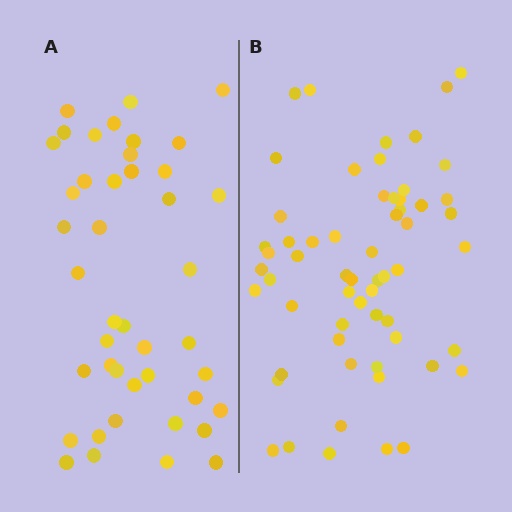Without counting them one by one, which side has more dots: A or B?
Region B (the right region) has more dots.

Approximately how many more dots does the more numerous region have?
Region B has approximately 15 more dots than region A.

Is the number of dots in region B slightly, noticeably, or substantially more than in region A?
Region B has noticeably more, but not dramatically so. The ratio is roughly 1.4 to 1.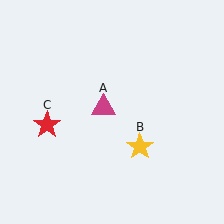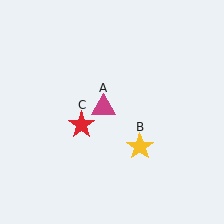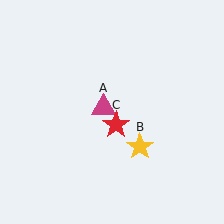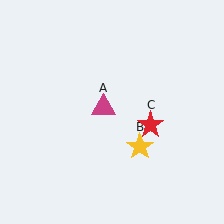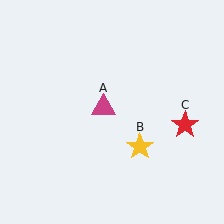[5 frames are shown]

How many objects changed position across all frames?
1 object changed position: red star (object C).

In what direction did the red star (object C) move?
The red star (object C) moved right.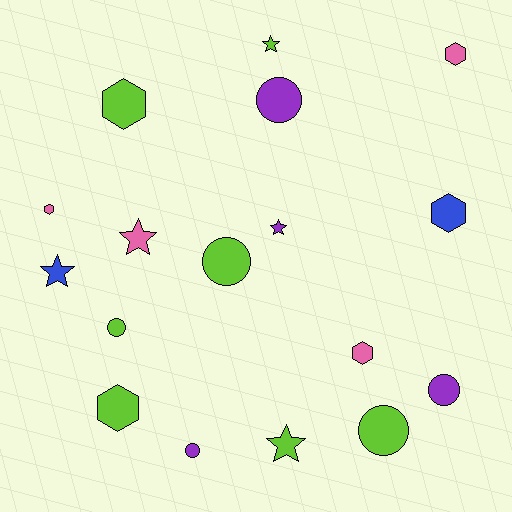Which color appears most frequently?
Lime, with 7 objects.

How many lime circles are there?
There are 3 lime circles.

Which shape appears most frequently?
Circle, with 6 objects.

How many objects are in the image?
There are 17 objects.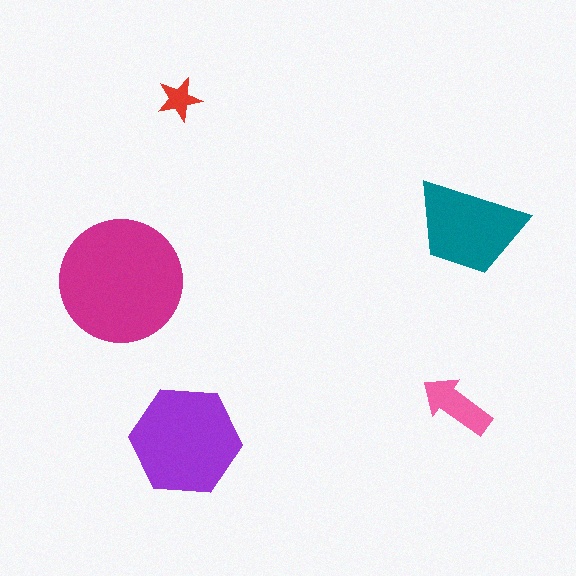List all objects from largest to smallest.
The magenta circle, the purple hexagon, the teal trapezoid, the pink arrow, the red star.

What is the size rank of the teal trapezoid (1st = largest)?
3rd.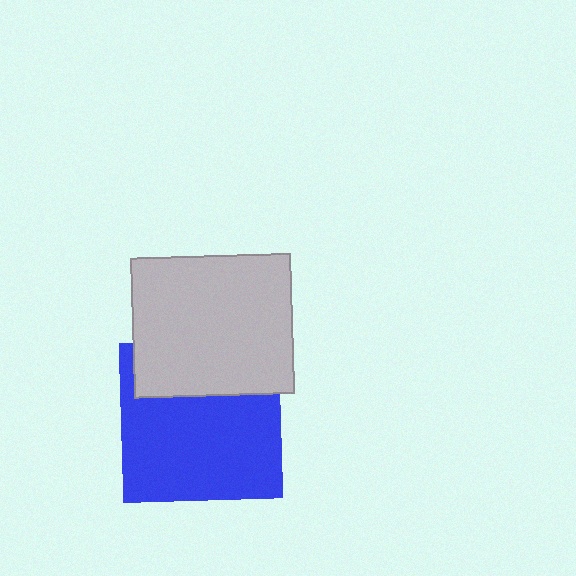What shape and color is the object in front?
The object in front is a light gray rectangle.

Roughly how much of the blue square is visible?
Most of it is visible (roughly 68%).